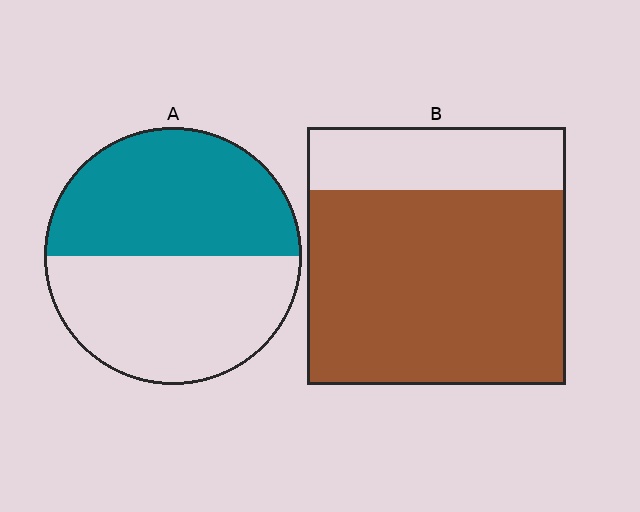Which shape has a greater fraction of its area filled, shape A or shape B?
Shape B.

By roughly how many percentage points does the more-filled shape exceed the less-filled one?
By roughly 25 percentage points (B over A).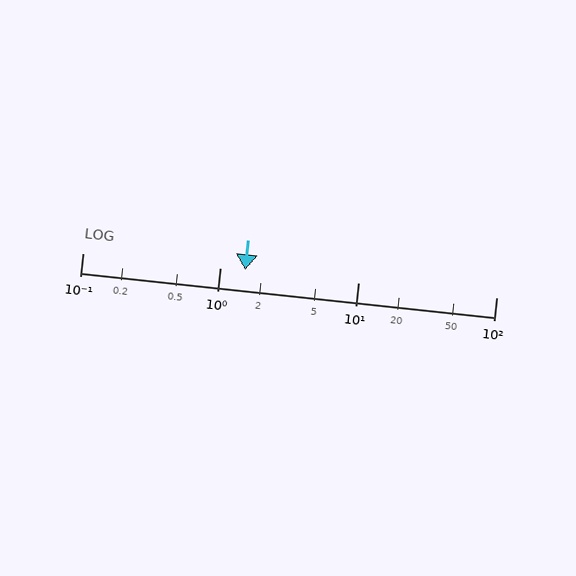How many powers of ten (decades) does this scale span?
The scale spans 3 decades, from 0.1 to 100.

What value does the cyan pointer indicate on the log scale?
The pointer indicates approximately 1.5.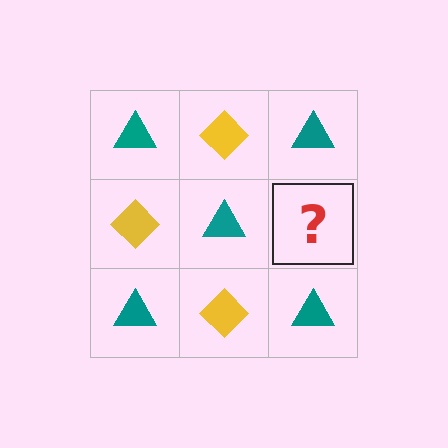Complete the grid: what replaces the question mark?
The question mark should be replaced with a yellow diamond.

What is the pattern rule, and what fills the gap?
The rule is that it alternates teal triangle and yellow diamond in a checkerboard pattern. The gap should be filled with a yellow diamond.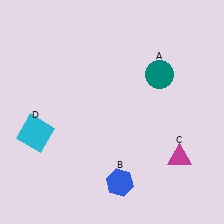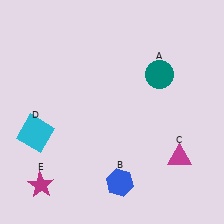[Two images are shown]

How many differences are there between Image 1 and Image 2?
There is 1 difference between the two images.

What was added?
A magenta star (E) was added in Image 2.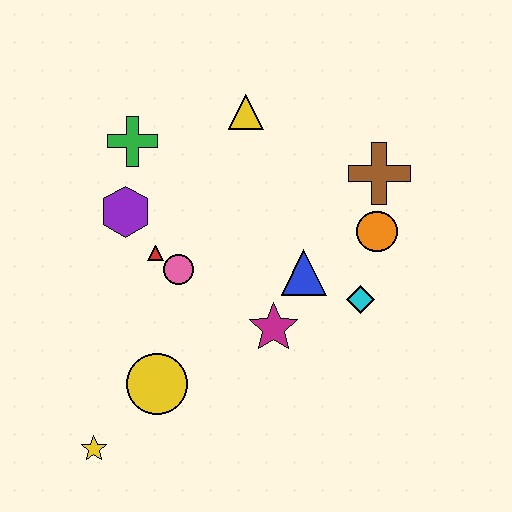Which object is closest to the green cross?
The purple hexagon is closest to the green cross.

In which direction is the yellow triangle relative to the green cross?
The yellow triangle is to the right of the green cross.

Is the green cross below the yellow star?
No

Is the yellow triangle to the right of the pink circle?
Yes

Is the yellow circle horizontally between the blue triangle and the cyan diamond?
No